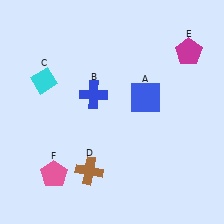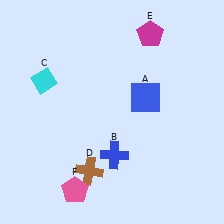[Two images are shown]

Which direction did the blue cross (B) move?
The blue cross (B) moved down.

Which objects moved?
The objects that moved are: the blue cross (B), the magenta pentagon (E), the pink pentagon (F).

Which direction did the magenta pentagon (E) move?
The magenta pentagon (E) moved left.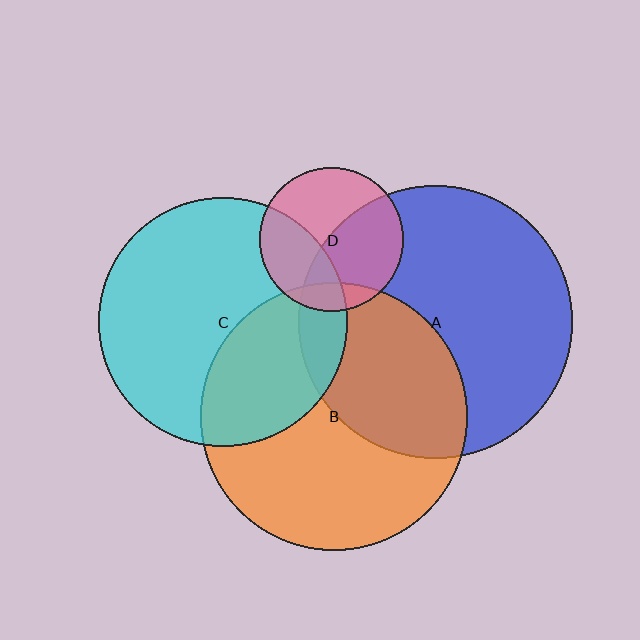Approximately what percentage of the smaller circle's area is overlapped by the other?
Approximately 35%.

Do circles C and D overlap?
Yes.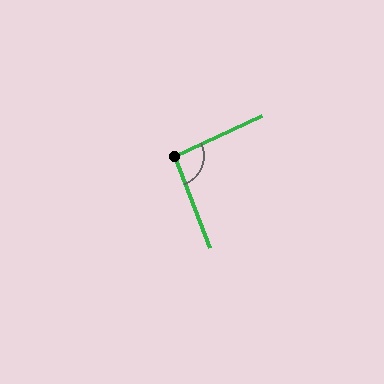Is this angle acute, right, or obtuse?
It is approximately a right angle.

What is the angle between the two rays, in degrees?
Approximately 94 degrees.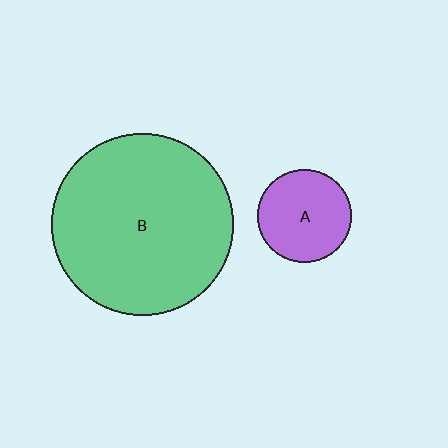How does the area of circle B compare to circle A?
Approximately 3.8 times.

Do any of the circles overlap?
No, none of the circles overlap.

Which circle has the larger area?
Circle B (green).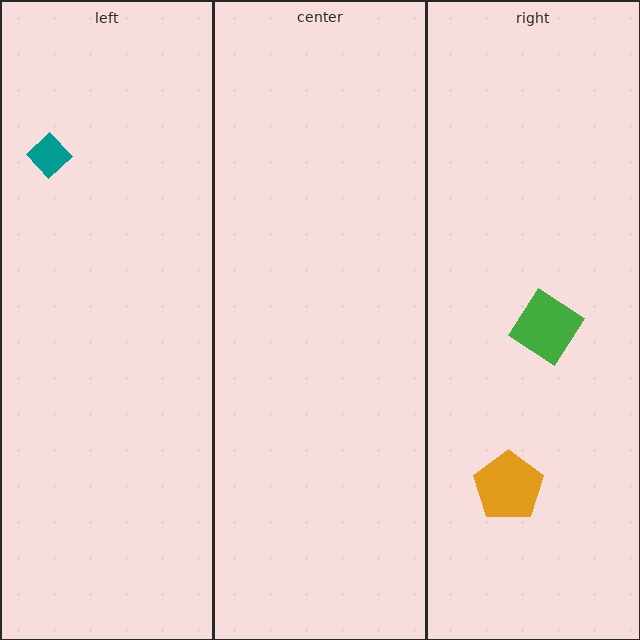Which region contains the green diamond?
The right region.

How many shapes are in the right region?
2.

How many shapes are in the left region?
1.